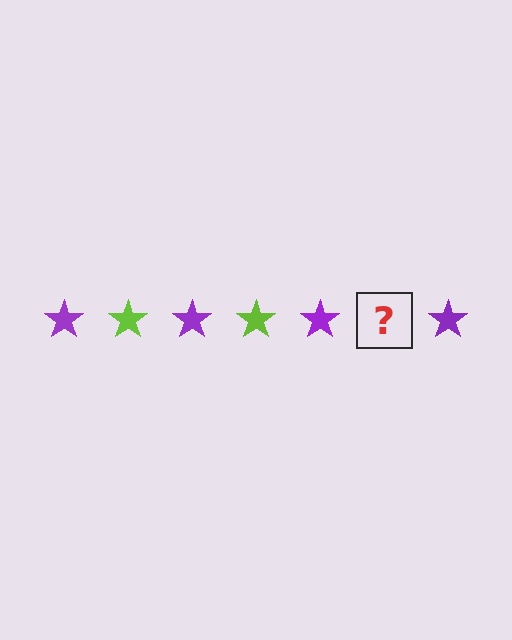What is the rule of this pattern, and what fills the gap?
The rule is that the pattern cycles through purple, lime stars. The gap should be filled with a lime star.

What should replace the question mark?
The question mark should be replaced with a lime star.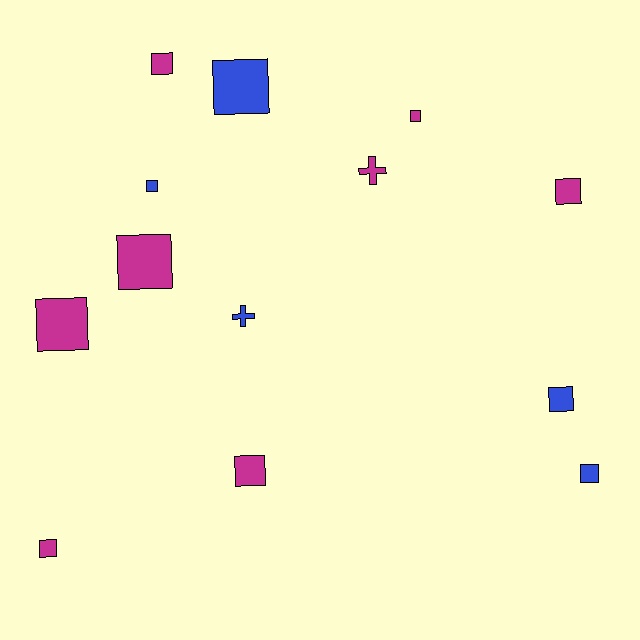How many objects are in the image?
There are 13 objects.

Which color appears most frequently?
Magenta, with 8 objects.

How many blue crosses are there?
There is 1 blue cross.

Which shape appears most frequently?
Square, with 11 objects.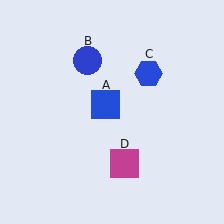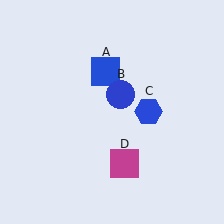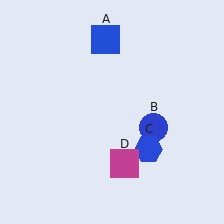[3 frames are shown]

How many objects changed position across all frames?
3 objects changed position: blue square (object A), blue circle (object B), blue hexagon (object C).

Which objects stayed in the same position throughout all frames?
Magenta square (object D) remained stationary.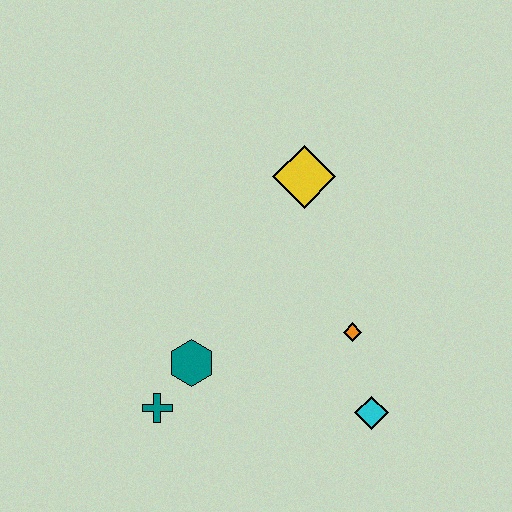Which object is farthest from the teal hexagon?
The yellow diamond is farthest from the teal hexagon.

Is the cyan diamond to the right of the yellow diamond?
Yes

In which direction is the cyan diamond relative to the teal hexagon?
The cyan diamond is to the right of the teal hexagon.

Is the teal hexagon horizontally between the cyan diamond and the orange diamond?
No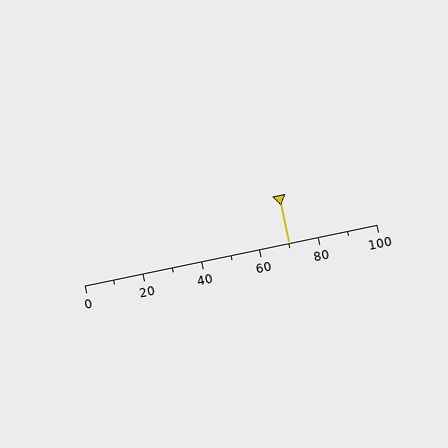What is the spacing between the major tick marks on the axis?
The major ticks are spaced 20 apart.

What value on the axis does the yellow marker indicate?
The marker indicates approximately 70.